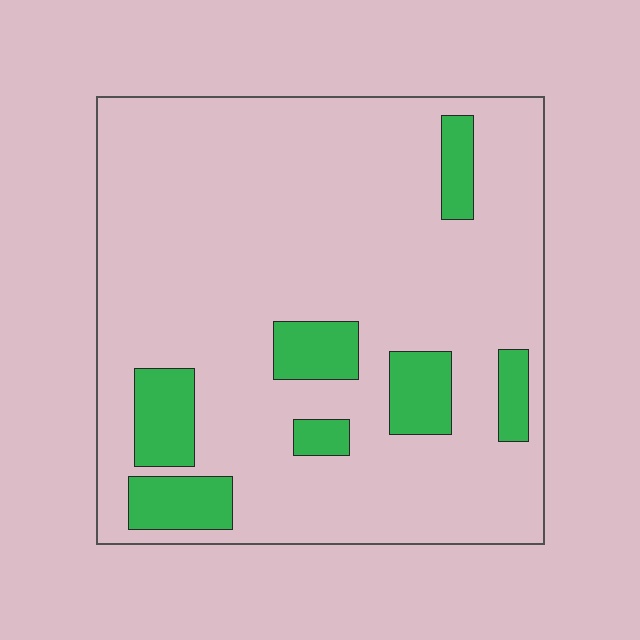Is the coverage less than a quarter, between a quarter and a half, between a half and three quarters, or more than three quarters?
Less than a quarter.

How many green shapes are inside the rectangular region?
7.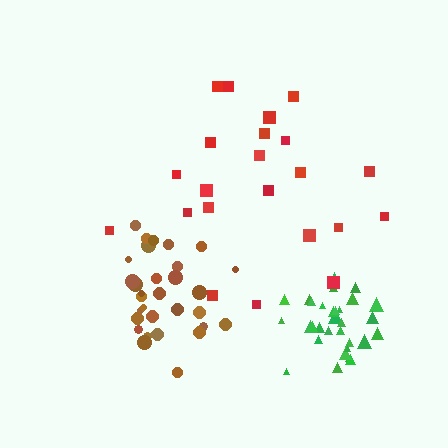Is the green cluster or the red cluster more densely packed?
Green.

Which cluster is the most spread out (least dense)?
Red.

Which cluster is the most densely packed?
Green.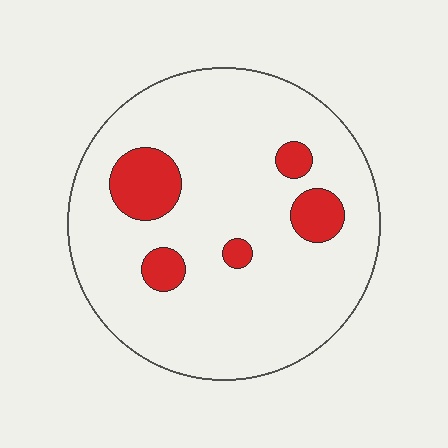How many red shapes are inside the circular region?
5.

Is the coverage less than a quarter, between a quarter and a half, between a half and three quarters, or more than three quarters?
Less than a quarter.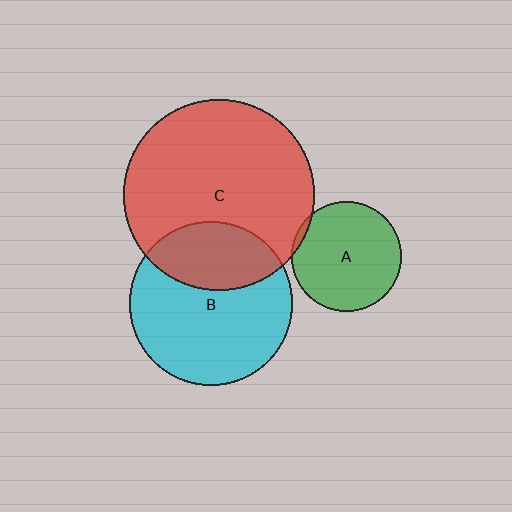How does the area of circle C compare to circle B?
Approximately 1.4 times.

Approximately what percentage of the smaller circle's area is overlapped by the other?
Approximately 5%.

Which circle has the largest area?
Circle C (red).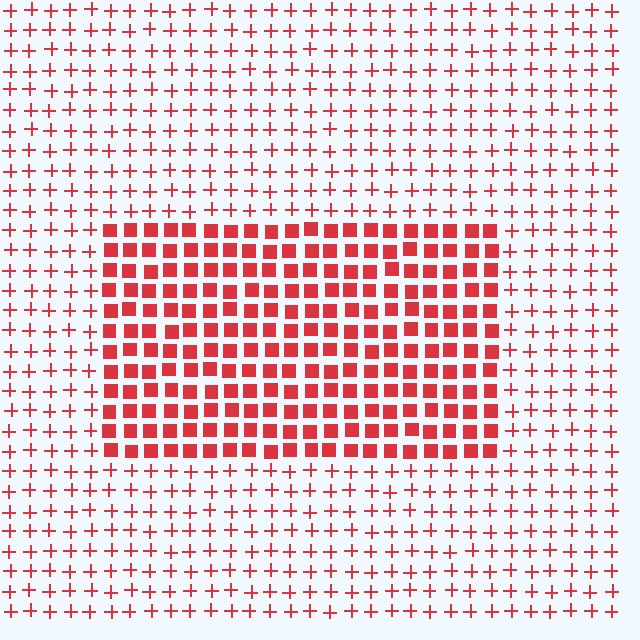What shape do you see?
I see a rectangle.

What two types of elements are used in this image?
The image uses squares inside the rectangle region and plus signs outside it.